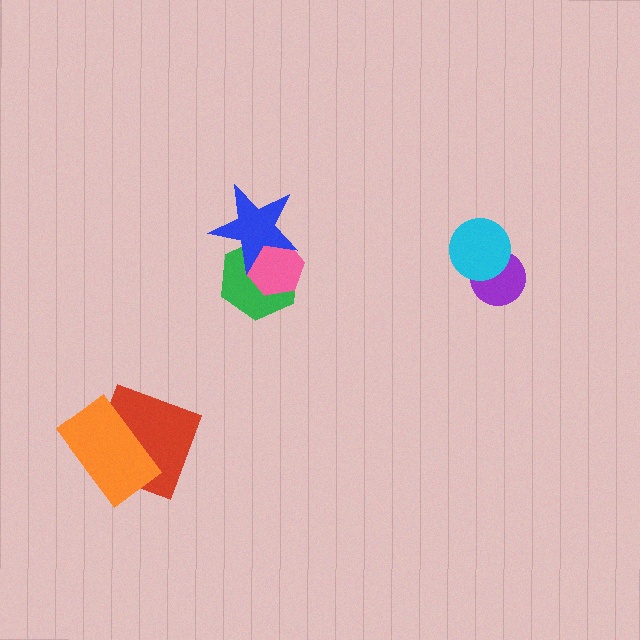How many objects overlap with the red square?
1 object overlaps with the red square.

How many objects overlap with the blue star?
2 objects overlap with the blue star.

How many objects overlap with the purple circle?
1 object overlaps with the purple circle.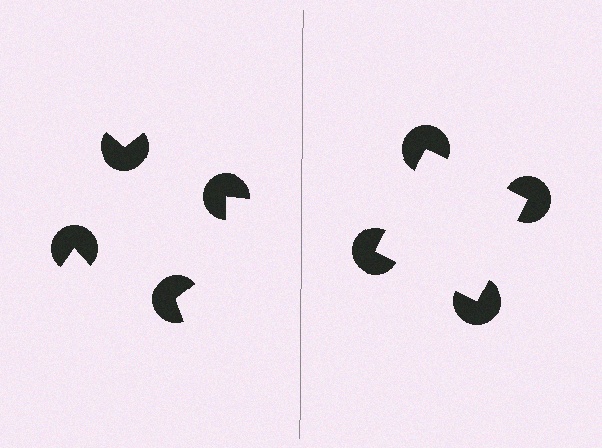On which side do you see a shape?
An illusory square appears on the right side. On the left side the wedge cuts are rotated, so no coherent shape forms.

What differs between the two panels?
The pac-man discs are positioned identically on both sides; only the wedge orientations differ. On the right they align to a square; on the left they are misaligned.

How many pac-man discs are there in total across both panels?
8 — 4 on each side.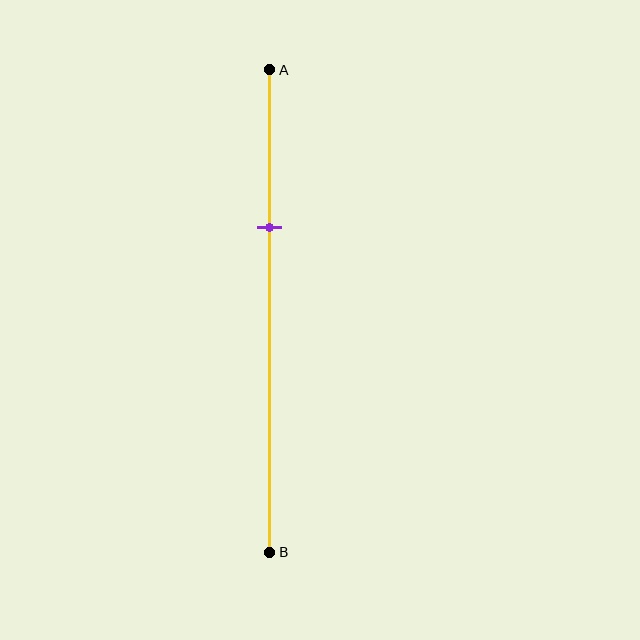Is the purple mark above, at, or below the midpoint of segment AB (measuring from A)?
The purple mark is above the midpoint of segment AB.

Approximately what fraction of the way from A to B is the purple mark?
The purple mark is approximately 35% of the way from A to B.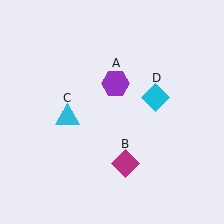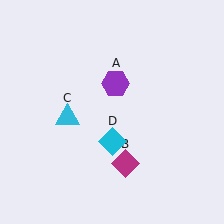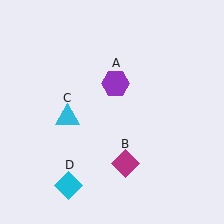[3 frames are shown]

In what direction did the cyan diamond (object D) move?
The cyan diamond (object D) moved down and to the left.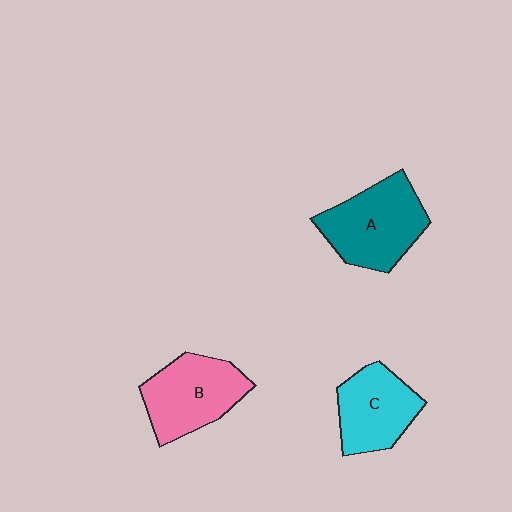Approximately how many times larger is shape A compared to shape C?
Approximately 1.3 times.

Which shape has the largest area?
Shape A (teal).